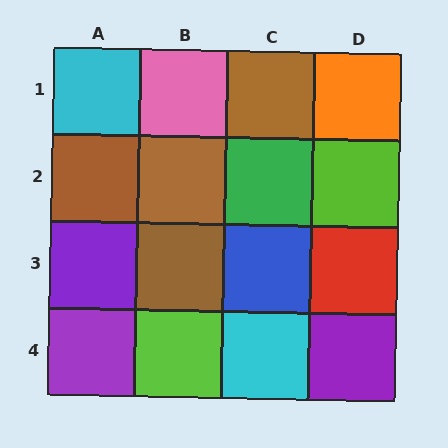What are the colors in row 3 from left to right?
Purple, brown, blue, red.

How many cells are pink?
1 cell is pink.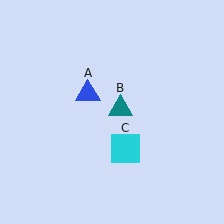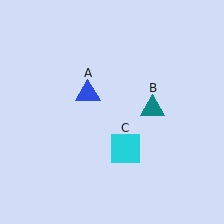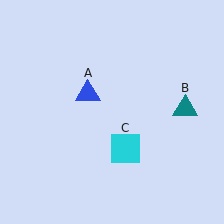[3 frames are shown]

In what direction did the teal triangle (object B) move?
The teal triangle (object B) moved right.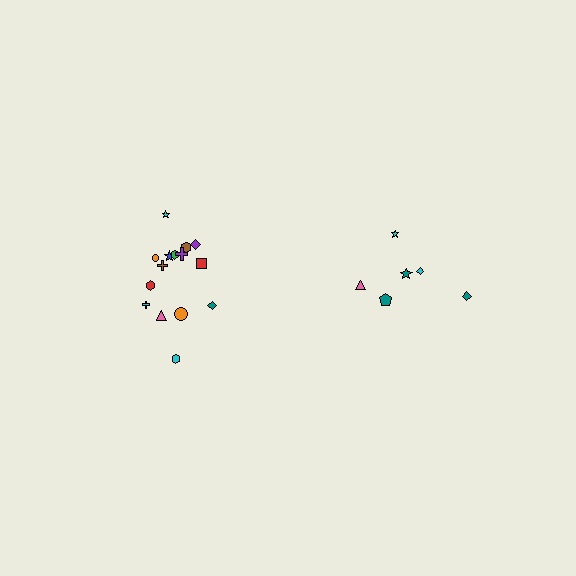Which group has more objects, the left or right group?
The left group.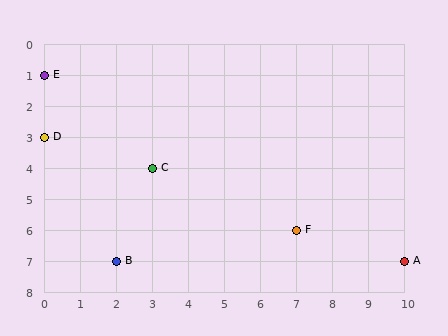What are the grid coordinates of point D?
Point D is at grid coordinates (0, 3).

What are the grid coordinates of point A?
Point A is at grid coordinates (10, 7).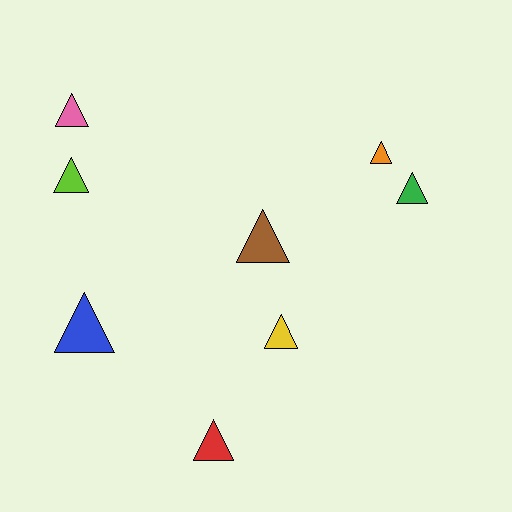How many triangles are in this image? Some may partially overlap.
There are 8 triangles.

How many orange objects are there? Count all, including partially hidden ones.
There is 1 orange object.